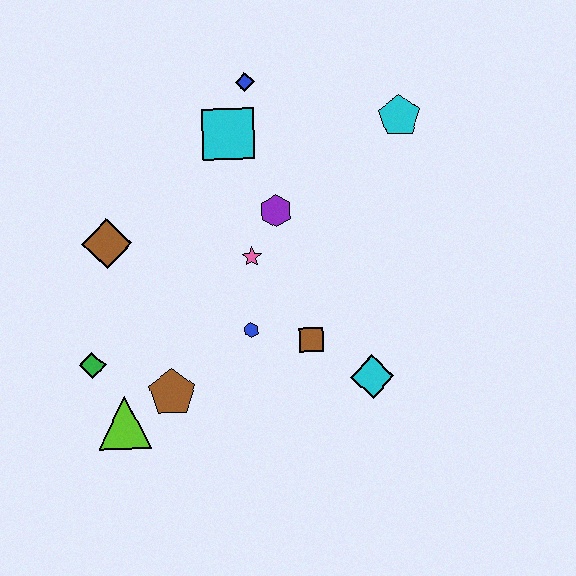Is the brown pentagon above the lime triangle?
Yes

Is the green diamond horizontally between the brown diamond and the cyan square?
No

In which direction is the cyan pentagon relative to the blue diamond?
The cyan pentagon is to the right of the blue diamond.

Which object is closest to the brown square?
The blue hexagon is closest to the brown square.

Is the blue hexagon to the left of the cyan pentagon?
Yes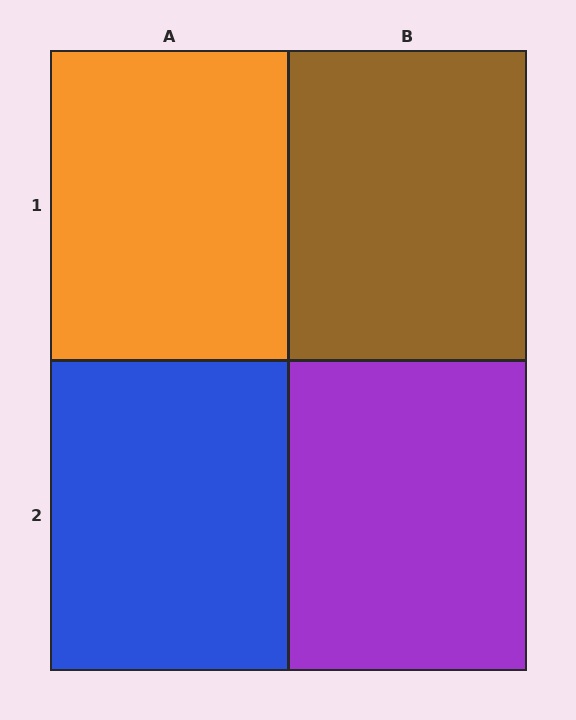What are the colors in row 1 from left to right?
Orange, brown.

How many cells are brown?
1 cell is brown.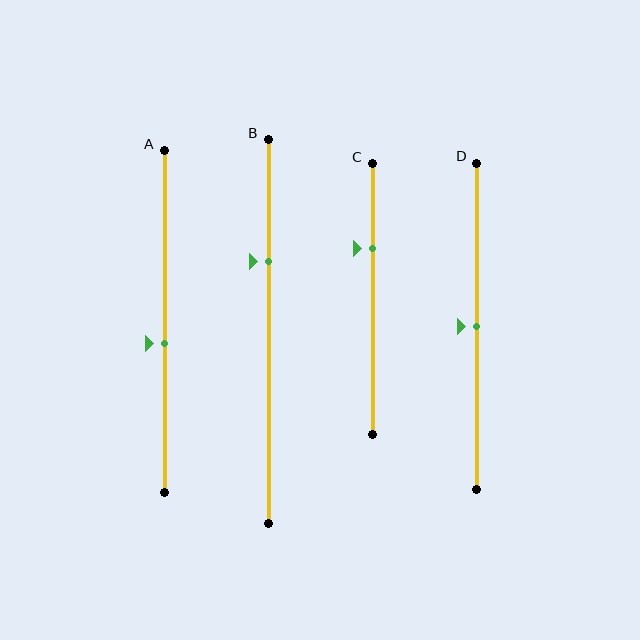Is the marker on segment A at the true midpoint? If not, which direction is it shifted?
No, the marker on segment A is shifted downward by about 6% of the segment length.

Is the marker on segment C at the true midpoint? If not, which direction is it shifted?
No, the marker on segment C is shifted upward by about 19% of the segment length.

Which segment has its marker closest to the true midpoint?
Segment D has its marker closest to the true midpoint.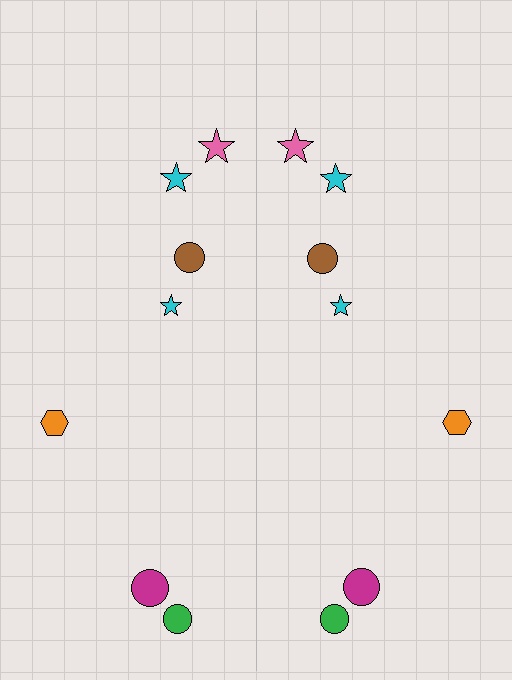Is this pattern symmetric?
Yes, this pattern has bilateral (reflection) symmetry.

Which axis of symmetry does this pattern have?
The pattern has a vertical axis of symmetry running through the center of the image.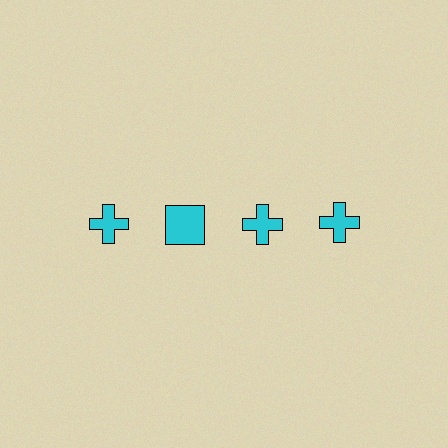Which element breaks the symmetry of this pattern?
The cyan square in the top row, second from left column breaks the symmetry. All other shapes are cyan crosses.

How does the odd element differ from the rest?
It has a different shape: square instead of cross.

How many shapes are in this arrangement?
There are 4 shapes arranged in a grid pattern.